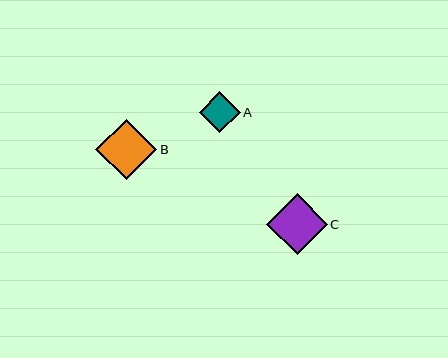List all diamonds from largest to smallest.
From largest to smallest: B, C, A.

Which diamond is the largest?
Diamond B is the largest with a size of approximately 61 pixels.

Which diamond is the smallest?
Diamond A is the smallest with a size of approximately 41 pixels.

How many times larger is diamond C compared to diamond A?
Diamond C is approximately 1.5 times the size of diamond A.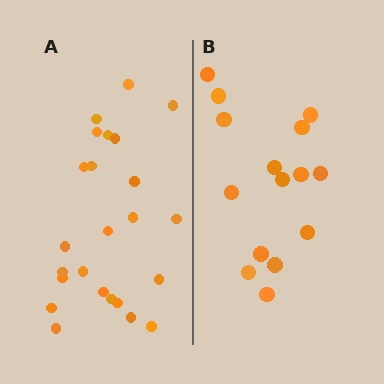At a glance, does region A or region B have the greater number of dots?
Region A (the left region) has more dots.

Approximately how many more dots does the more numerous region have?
Region A has roughly 8 or so more dots than region B.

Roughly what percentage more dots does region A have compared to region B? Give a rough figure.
About 60% more.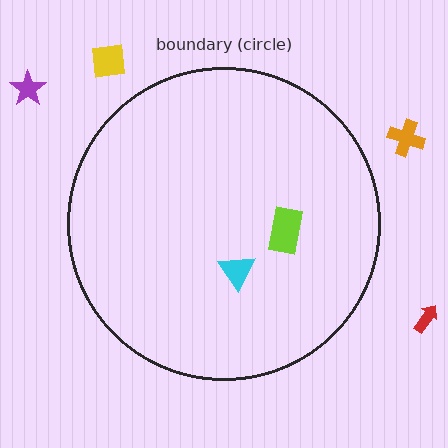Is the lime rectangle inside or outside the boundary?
Inside.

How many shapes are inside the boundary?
2 inside, 4 outside.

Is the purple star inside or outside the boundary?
Outside.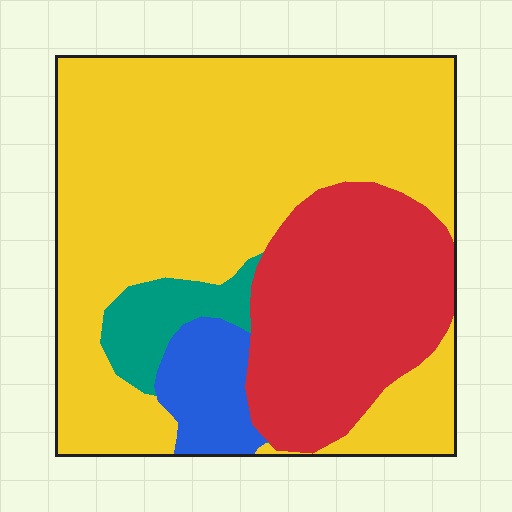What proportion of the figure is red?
Red covers roughly 25% of the figure.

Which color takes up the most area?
Yellow, at roughly 60%.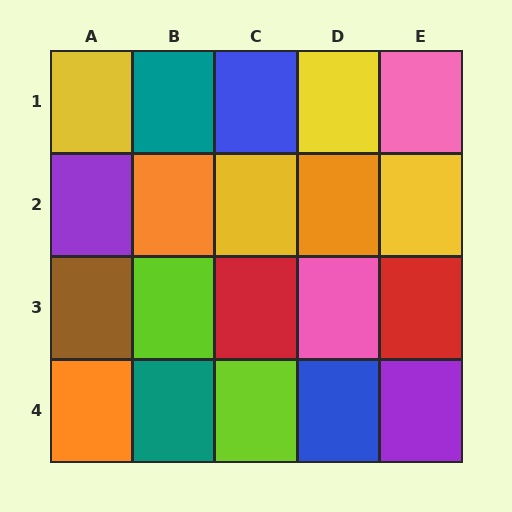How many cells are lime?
2 cells are lime.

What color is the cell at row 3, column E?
Red.